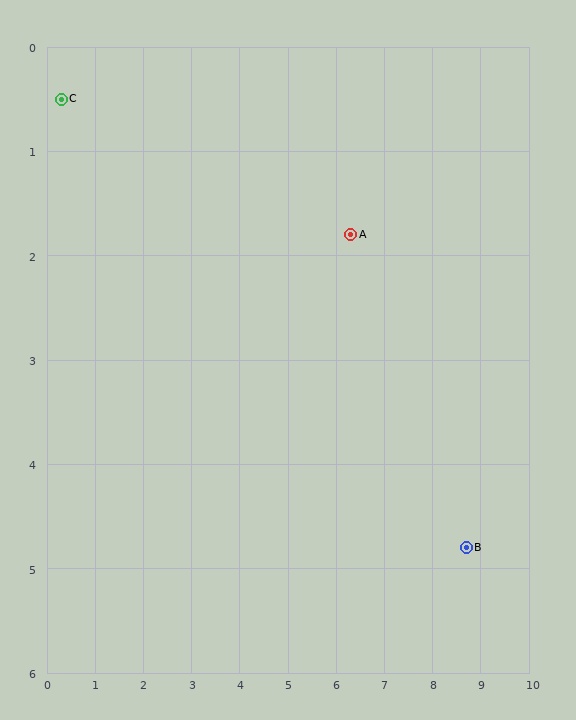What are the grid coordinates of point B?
Point B is at approximately (8.7, 4.8).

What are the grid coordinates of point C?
Point C is at approximately (0.3, 0.5).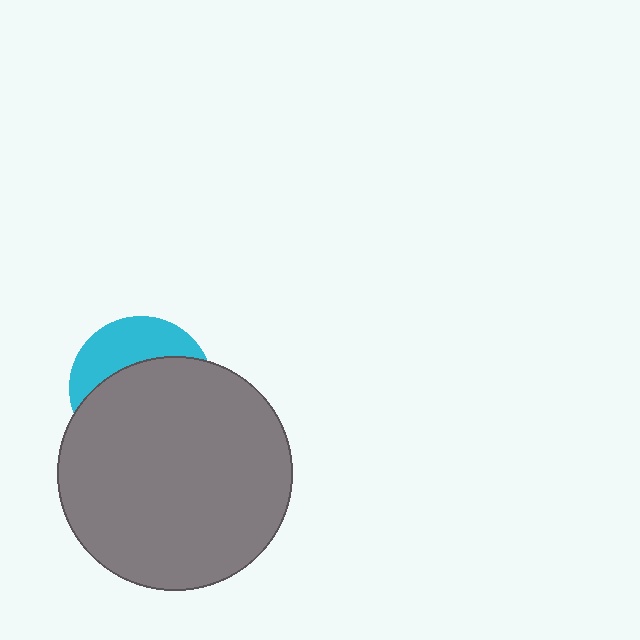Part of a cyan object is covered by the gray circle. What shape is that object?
It is a circle.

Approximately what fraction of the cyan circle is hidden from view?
Roughly 66% of the cyan circle is hidden behind the gray circle.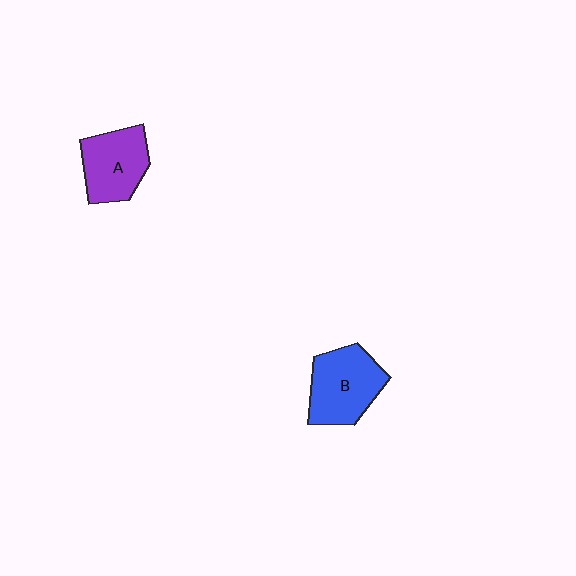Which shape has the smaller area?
Shape A (purple).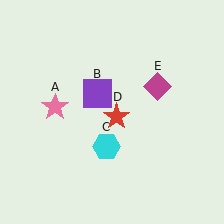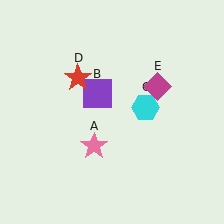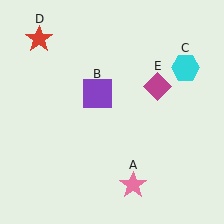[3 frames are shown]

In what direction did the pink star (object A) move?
The pink star (object A) moved down and to the right.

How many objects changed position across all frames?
3 objects changed position: pink star (object A), cyan hexagon (object C), red star (object D).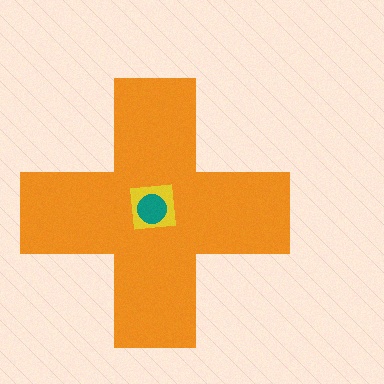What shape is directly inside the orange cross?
The yellow square.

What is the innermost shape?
The teal circle.